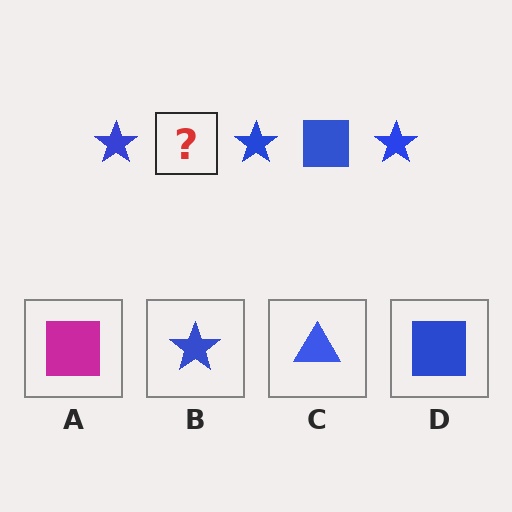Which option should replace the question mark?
Option D.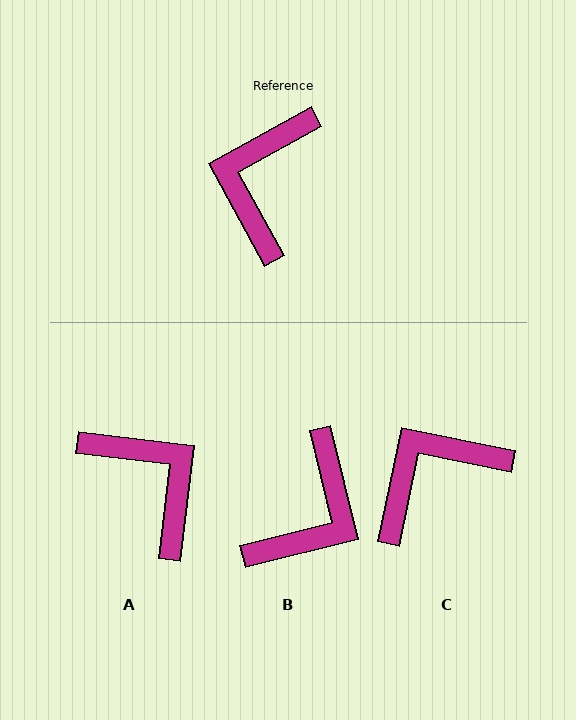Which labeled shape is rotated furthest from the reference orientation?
B, about 165 degrees away.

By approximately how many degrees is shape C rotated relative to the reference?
Approximately 41 degrees clockwise.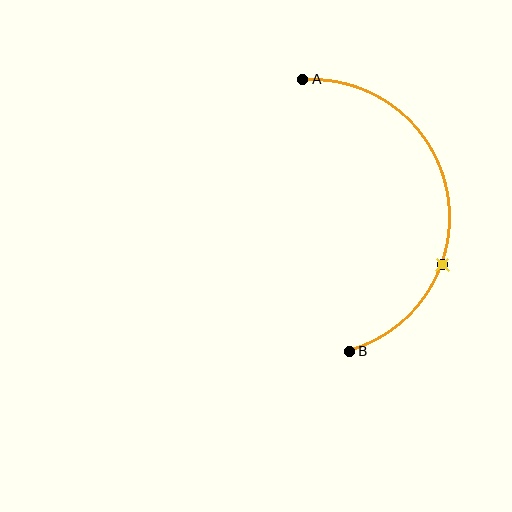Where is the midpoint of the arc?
The arc midpoint is the point on the curve farthest from the straight line joining A and B. It sits to the right of that line.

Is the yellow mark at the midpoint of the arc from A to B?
No. The yellow mark lies on the arc but is closer to endpoint B. The arc midpoint would be at the point on the curve equidistant along the arc from both A and B.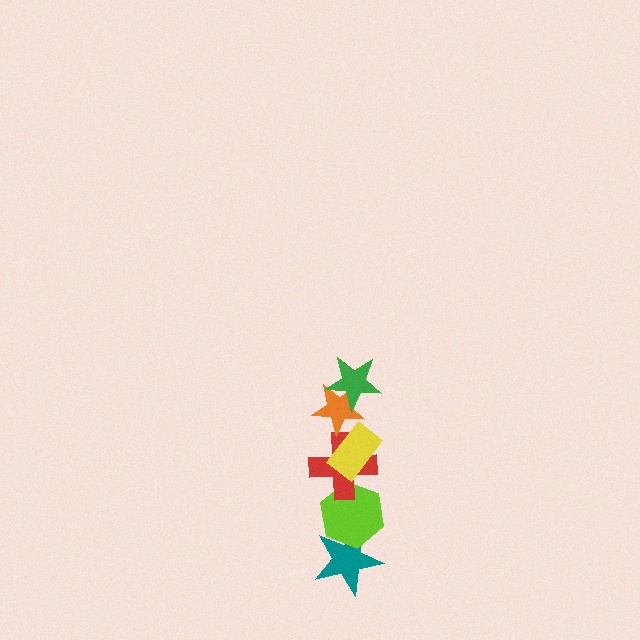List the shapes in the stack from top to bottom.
From top to bottom: the green star, the orange star, the yellow rectangle, the red cross, the lime hexagon, the teal star.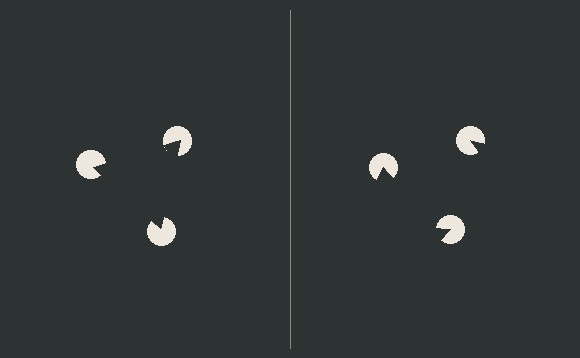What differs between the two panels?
The pac-man discs are positioned identically on both sides; only the wedge orientations differ. On the left they align to a triangle; on the right they are misaligned.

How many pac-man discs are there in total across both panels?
6 — 3 on each side.